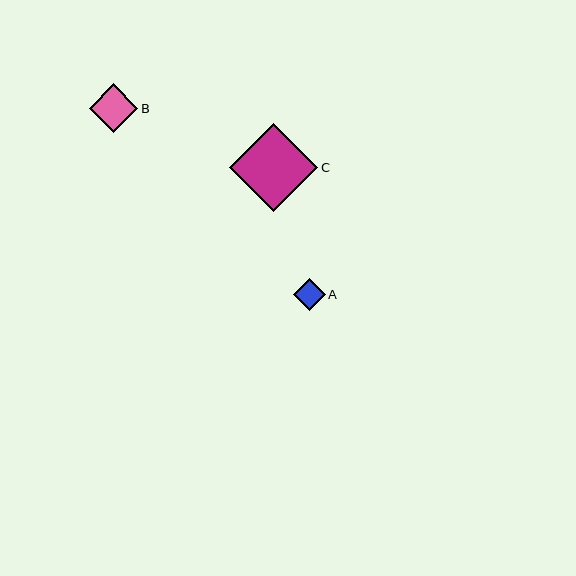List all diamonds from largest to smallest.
From largest to smallest: C, B, A.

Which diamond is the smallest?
Diamond A is the smallest with a size of approximately 31 pixels.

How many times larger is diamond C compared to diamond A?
Diamond C is approximately 2.8 times the size of diamond A.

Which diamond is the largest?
Diamond C is the largest with a size of approximately 88 pixels.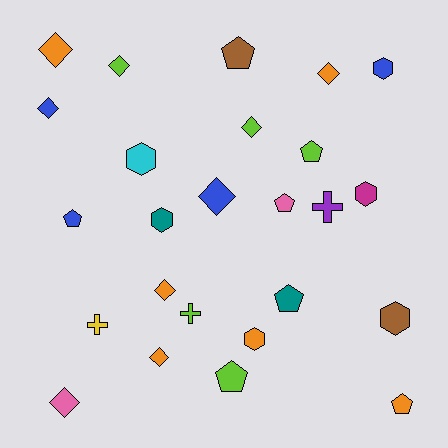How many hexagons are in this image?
There are 6 hexagons.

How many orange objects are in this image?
There are 6 orange objects.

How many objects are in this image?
There are 25 objects.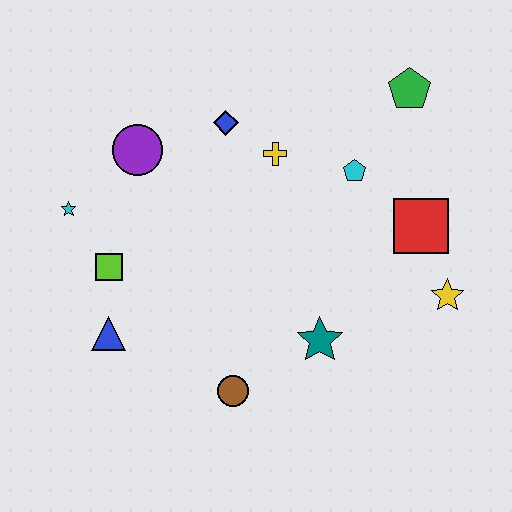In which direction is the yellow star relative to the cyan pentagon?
The yellow star is below the cyan pentagon.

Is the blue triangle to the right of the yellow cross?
No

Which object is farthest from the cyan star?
The yellow star is farthest from the cyan star.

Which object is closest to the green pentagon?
The cyan pentagon is closest to the green pentagon.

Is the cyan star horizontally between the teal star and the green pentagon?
No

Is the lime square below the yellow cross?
Yes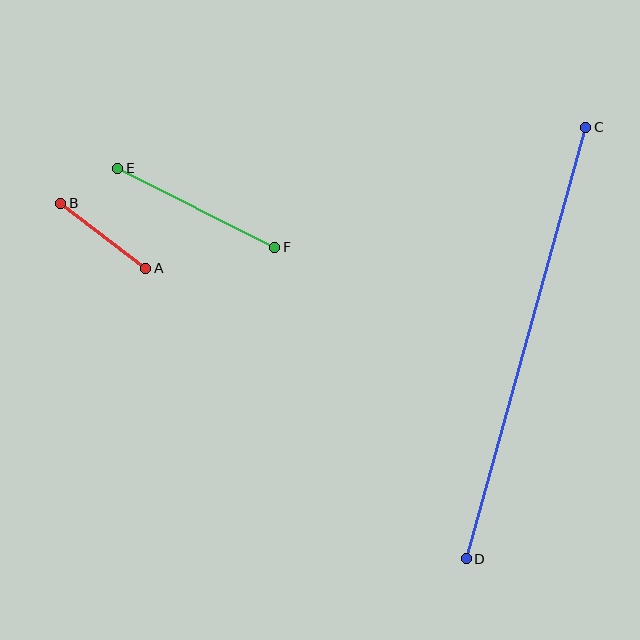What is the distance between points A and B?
The distance is approximately 107 pixels.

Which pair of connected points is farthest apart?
Points C and D are farthest apart.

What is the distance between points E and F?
The distance is approximately 176 pixels.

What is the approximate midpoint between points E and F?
The midpoint is at approximately (196, 208) pixels.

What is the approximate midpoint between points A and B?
The midpoint is at approximately (103, 236) pixels.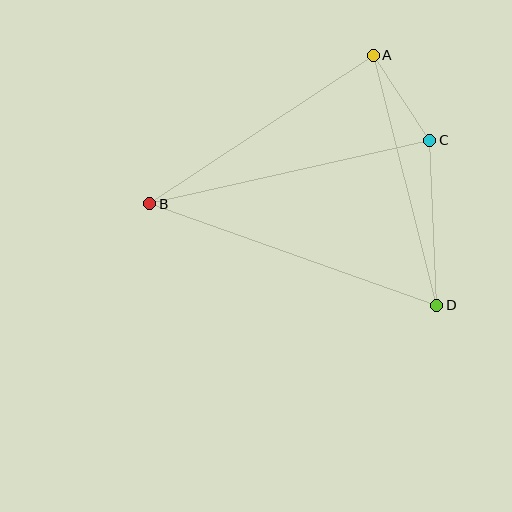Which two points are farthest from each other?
Points B and D are farthest from each other.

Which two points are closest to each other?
Points A and C are closest to each other.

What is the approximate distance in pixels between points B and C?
The distance between B and C is approximately 287 pixels.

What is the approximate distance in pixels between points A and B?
The distance between A and B is approximately 268 pixels.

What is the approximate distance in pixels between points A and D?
The distance between A and D is approximately 258 pixels.